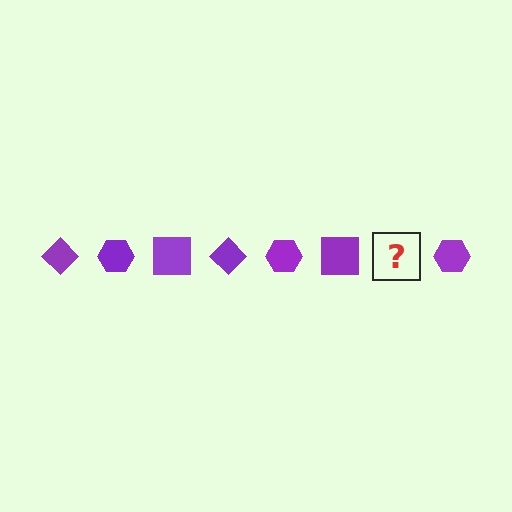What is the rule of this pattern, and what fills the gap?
The rule is that the pattern cycles through diamond, hexagon, square shapes in purple. The gap should be filled with a purple diamond.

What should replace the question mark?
The question mark should be replaced with a purple diamond.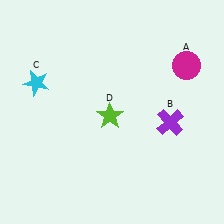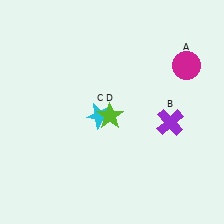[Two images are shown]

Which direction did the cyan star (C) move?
The cyan star (C) moved right.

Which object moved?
The cyan star (C) moved right.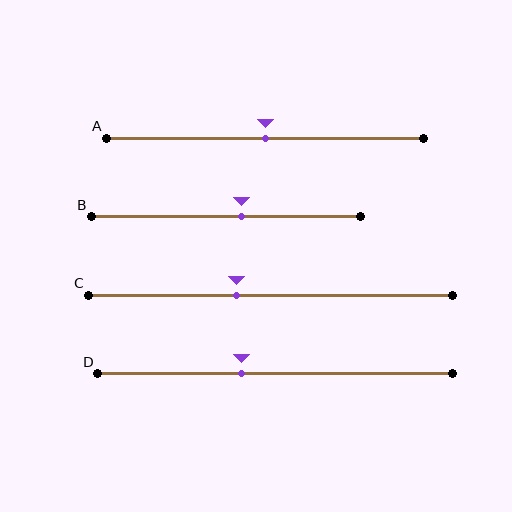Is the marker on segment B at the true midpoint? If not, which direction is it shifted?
No, the marker on segment B is shifted to the right by about 6% of the segment length.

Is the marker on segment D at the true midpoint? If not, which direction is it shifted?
No, the marker on segment D is shifted to the left by about 9% of the segment length.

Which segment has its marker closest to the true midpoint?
Segment A has its marker closest to the true midpoint.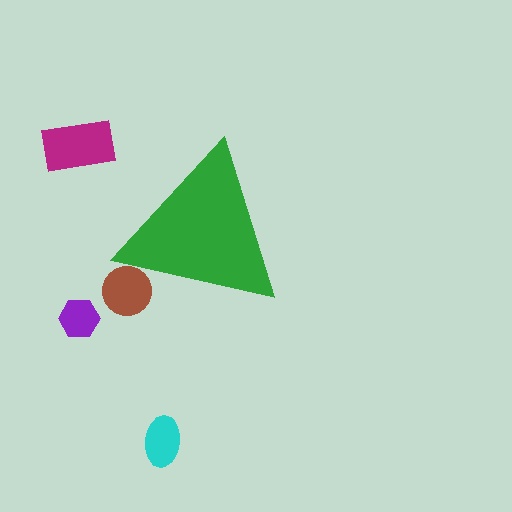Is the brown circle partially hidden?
Yes, the brown circle is partially hidden behind the green triangle.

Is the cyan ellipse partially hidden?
No, the cyan ellipse is fully visible.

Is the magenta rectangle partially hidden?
No, the magenta rectangle is fully visible.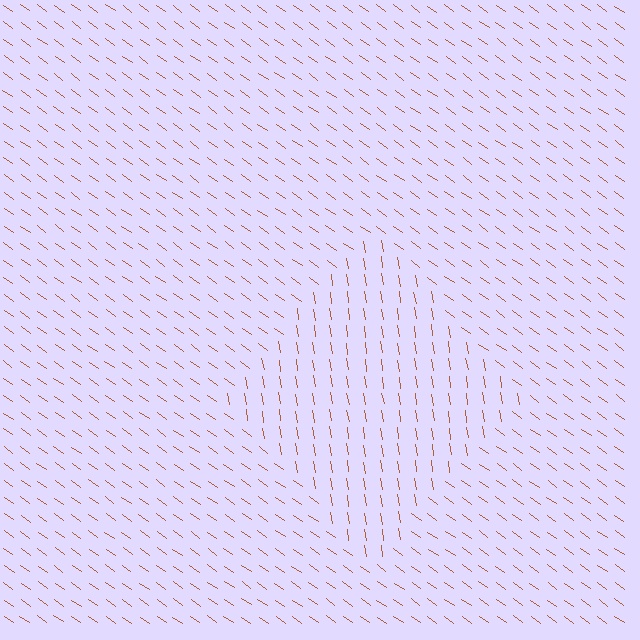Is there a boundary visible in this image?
Yes, there is a texture boundary formed by a change in line orientation.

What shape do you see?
I see a diamond.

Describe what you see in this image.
The image is filled with small brown line segments. A diamond region in the image has lines oriented differently from the surrounding lines, creating a visible texture boundary.